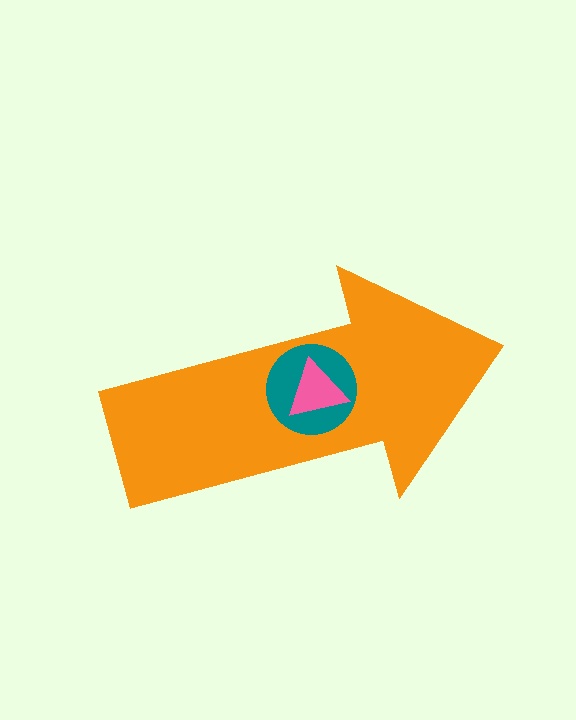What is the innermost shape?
The pink triangle.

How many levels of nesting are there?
3.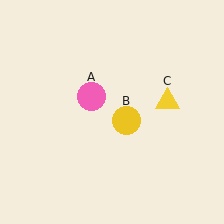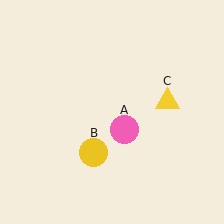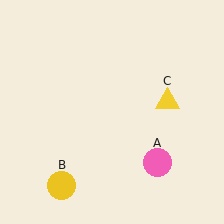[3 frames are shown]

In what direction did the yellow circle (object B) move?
The yellow circle (object B) moved down and to the left.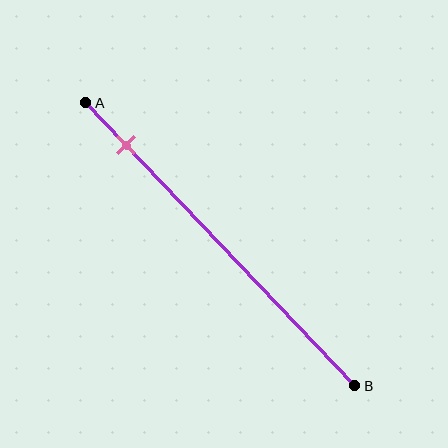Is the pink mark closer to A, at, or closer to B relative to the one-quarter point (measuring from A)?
The pink mark is closer to point A than the one-quarter point of segment AB.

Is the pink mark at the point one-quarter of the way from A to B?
No, the mark is at about 15% from A, not at the 25% one-quarter point.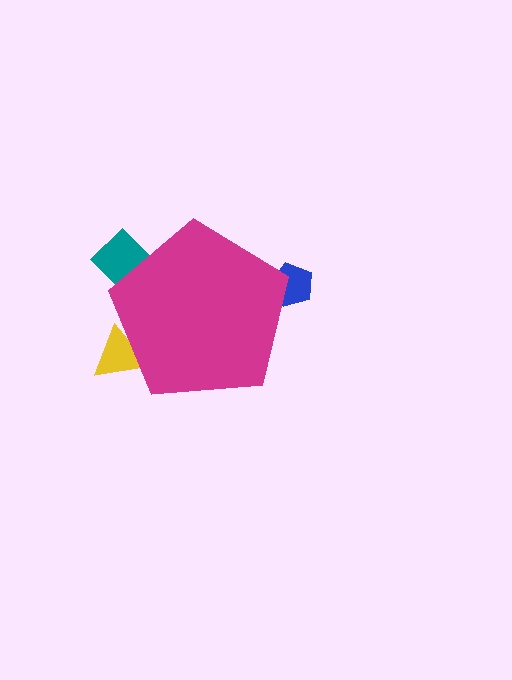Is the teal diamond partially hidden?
Yes, the teal diamond is partially hidden behind the magenta pentagon.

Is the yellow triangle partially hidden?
Yes, the yellow triangle is partially hidden behind the magenta pentagon.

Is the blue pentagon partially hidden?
Yes, the blue pentagon is partially hidden behind the magenta pentagon.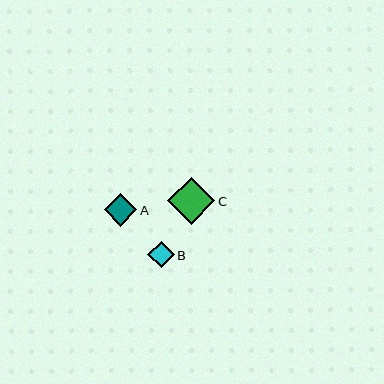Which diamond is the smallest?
Diamond B is the smallest with a size of approximately 27 pixels.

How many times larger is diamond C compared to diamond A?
Diamond C is approximately 1.4 times the size of diamond A.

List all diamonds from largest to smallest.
From largest to smallest: C, A, B.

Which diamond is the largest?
Diamond C is the largest with a size of approximately 47 pixels.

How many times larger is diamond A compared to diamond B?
Diamond A is approximately 1.2 times the size of diamond B.